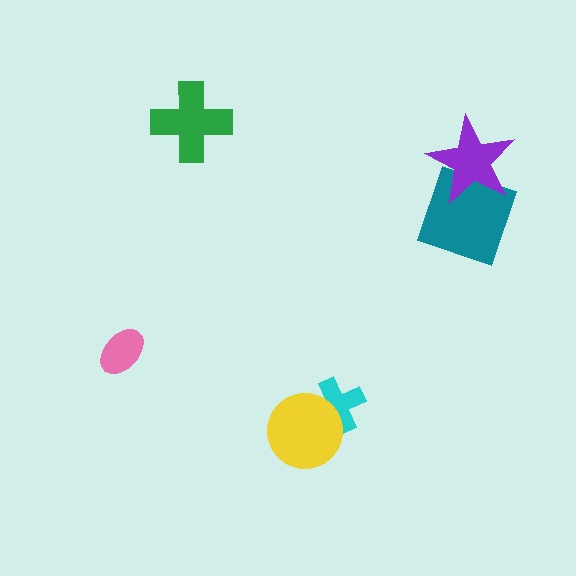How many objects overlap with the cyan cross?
1 object overlaps with the cyan cross.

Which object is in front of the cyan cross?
The yellow circle is in front of the cyan cross.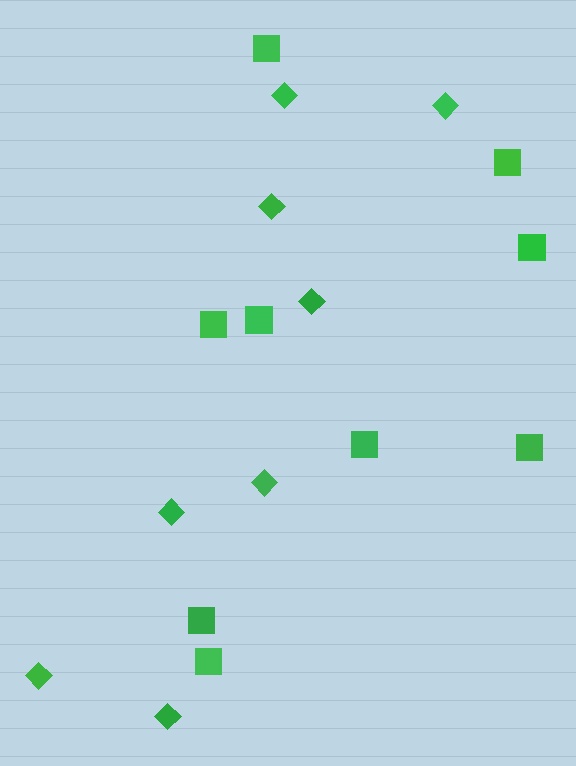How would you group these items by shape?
There are 2 groups: one group of diamonds (8) and one group of squares (9).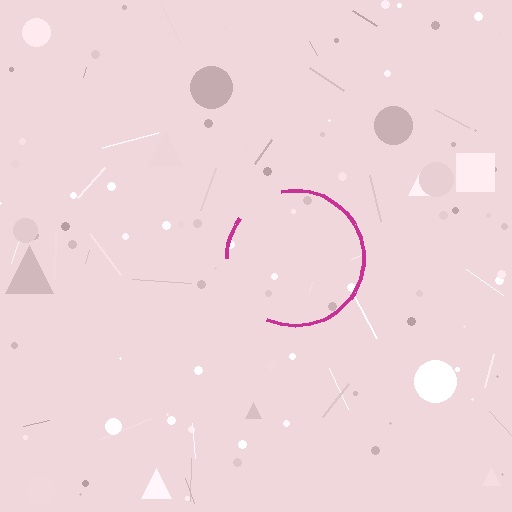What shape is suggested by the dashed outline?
The dashed outline suggests a circle.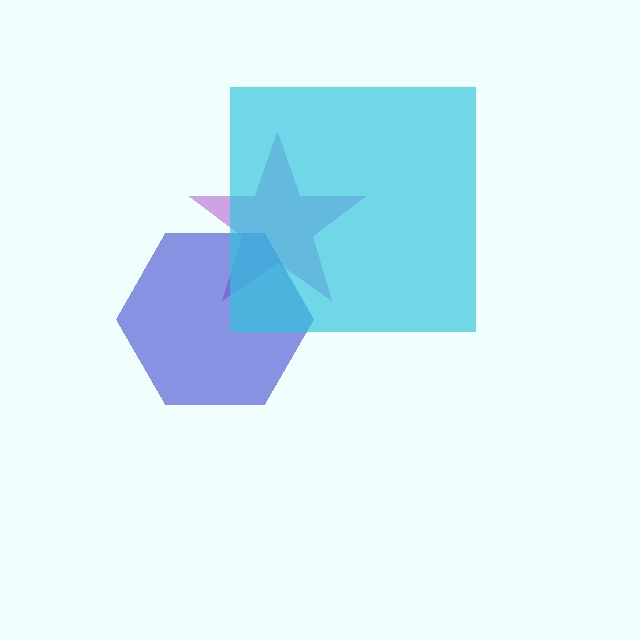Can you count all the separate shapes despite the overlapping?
Yes, there are 3 separate shapes.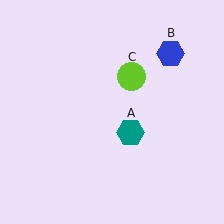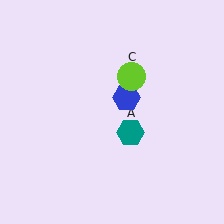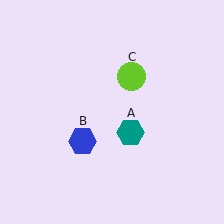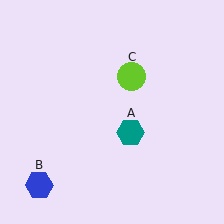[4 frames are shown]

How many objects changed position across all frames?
1 object changed position: blue hexagon (object B).